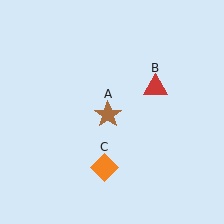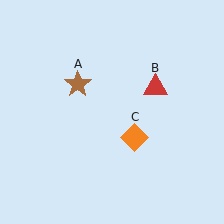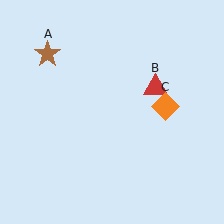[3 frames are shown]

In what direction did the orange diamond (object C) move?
The orange diamond (object C) moved up and to the right.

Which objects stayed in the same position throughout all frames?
Red triangle (object B) remained stationary.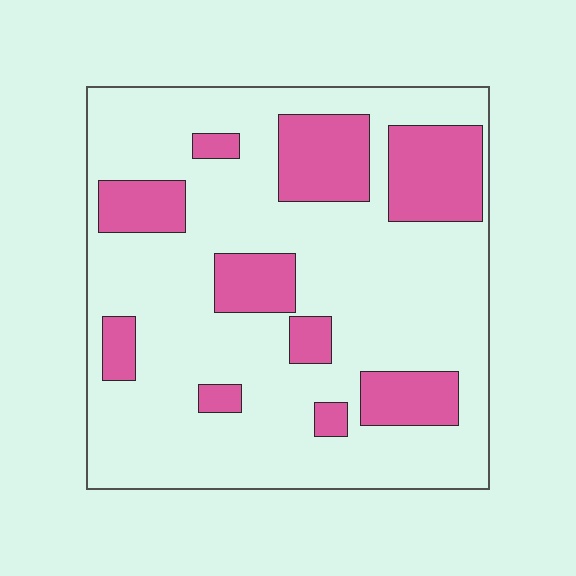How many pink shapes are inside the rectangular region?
10.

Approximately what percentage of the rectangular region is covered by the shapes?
Approximately 25%.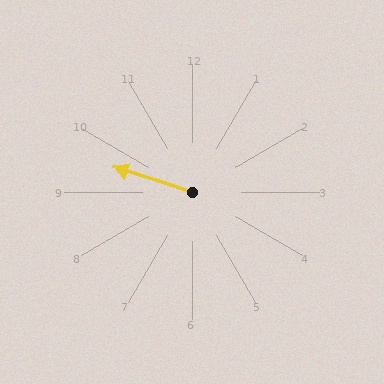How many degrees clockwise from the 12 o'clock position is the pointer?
Approximately 288 degrees.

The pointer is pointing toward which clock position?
Roughly 10 o'clock.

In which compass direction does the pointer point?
West.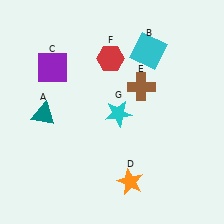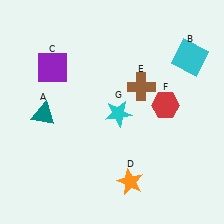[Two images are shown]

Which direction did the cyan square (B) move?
The cyan square (B) moved right.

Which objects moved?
The objects that moved are: the cyan square (B), the red hexagon (F).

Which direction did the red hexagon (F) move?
The red hexagon (F) moved right.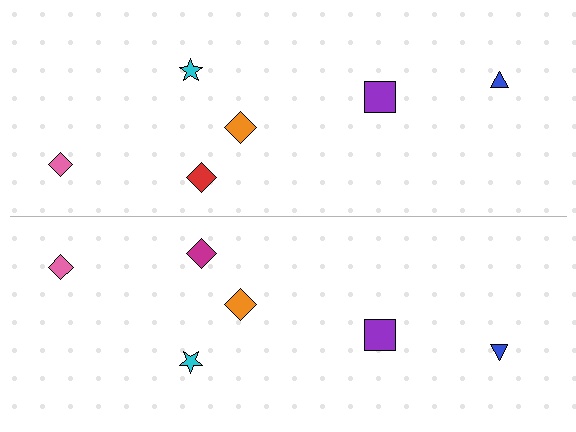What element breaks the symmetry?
The magenta diamond on the bottom side breaks the symmetry — its mirror counterpart is red.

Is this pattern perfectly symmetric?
No, the pattern is not perfectly symmetric. The magenta diamond on the bottom side breaks the symmetry — its mirror counterpart is red.